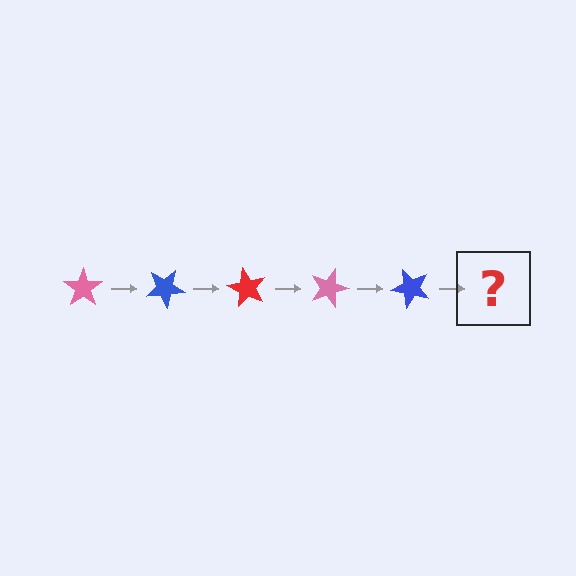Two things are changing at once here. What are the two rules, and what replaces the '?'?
The two rules are that it rotates 30 degrees each step and the color cycles through pink, blue, and red. The '?' should be a red star, rotated 150 degrees from the start.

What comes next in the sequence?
The next element should be a red star, rotated 150 degrees from the start.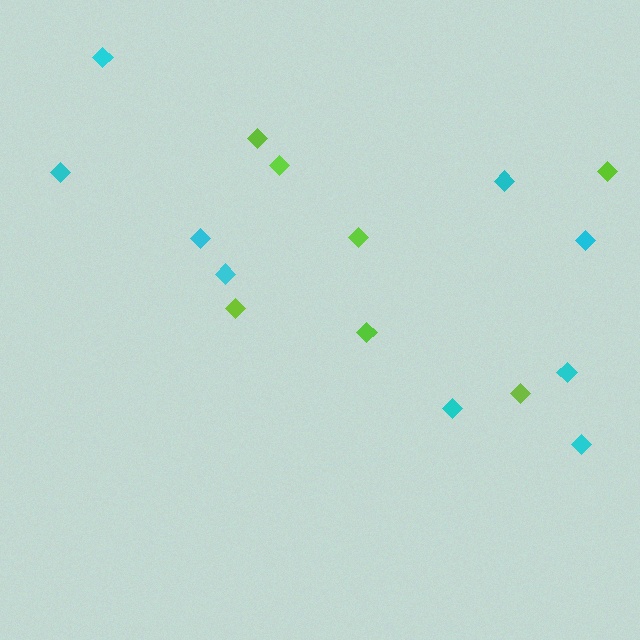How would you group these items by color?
There are 2 groups: one group of lime diamonds (7) and one group of cyan diamonds (9).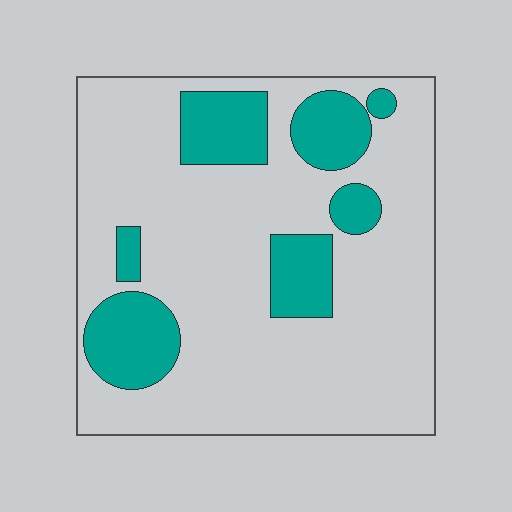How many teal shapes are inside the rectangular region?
7.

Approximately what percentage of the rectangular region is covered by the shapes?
Approximately 20%.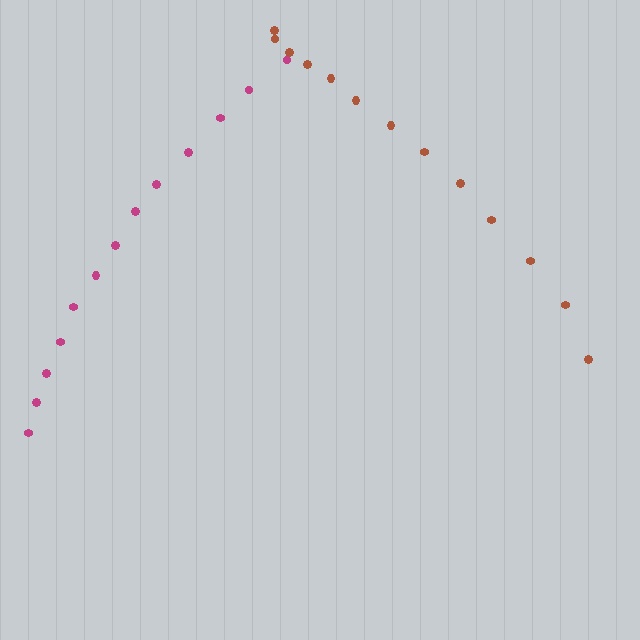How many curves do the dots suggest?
There are 2 distinct paths.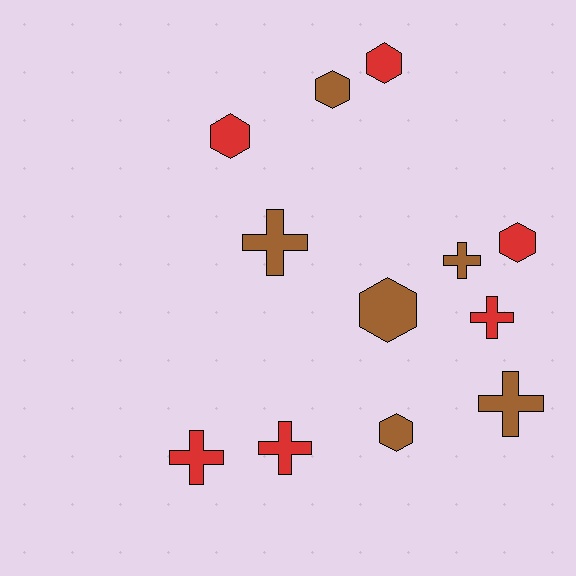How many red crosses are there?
There are 3 red crosses.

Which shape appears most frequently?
Cross, with 6 objects.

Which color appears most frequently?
Brown, with 6 objects.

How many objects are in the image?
There are 12 objects.